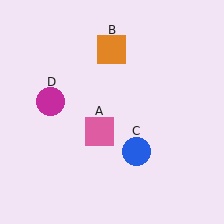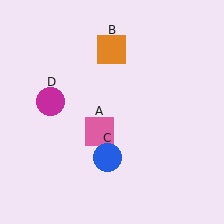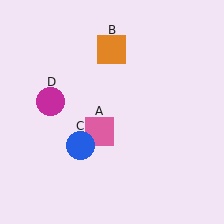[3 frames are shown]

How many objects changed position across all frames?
1 object changed position: blue circle (object C).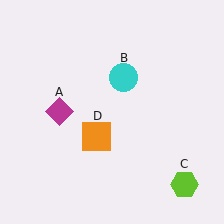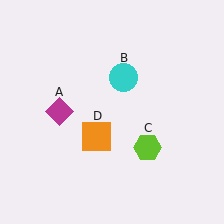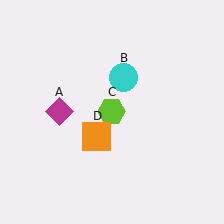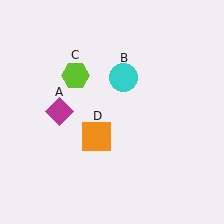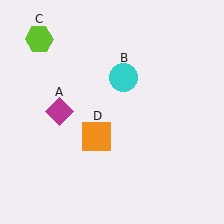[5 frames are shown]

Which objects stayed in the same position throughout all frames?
Magenta diamond (object A) and cyan circle (object B) and orange square (object D) remained stationary.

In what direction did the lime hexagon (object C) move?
The lime hexagon (object C) moved up and to the left.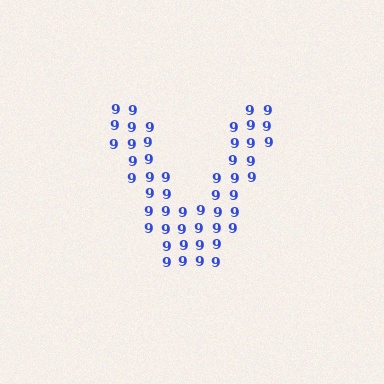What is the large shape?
The large shape is the letter V.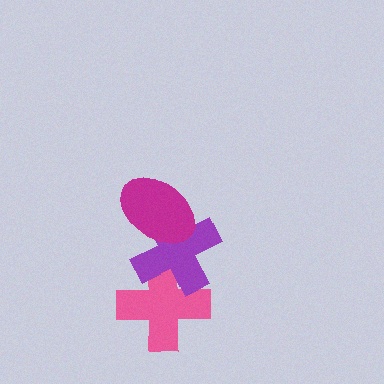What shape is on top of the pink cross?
The purple cross is on top of the pink cross.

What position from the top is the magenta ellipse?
The magenta ellipse is 1st from the top.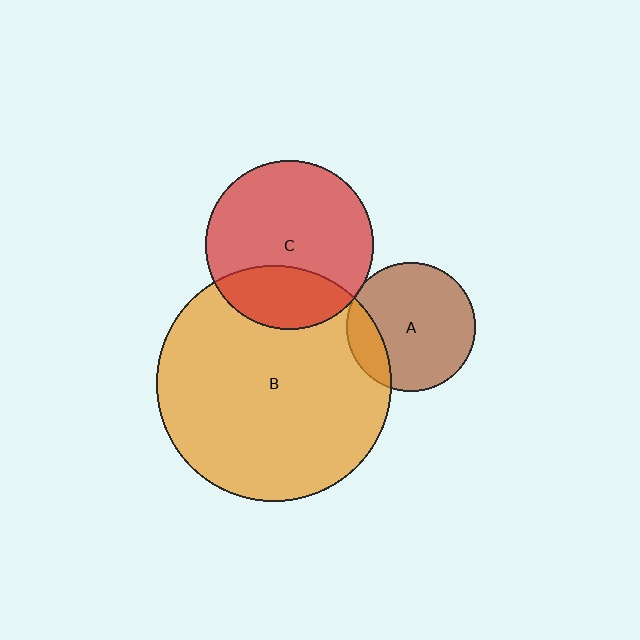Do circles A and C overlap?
Yes.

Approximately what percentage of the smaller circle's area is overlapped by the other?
Approximately 5%.